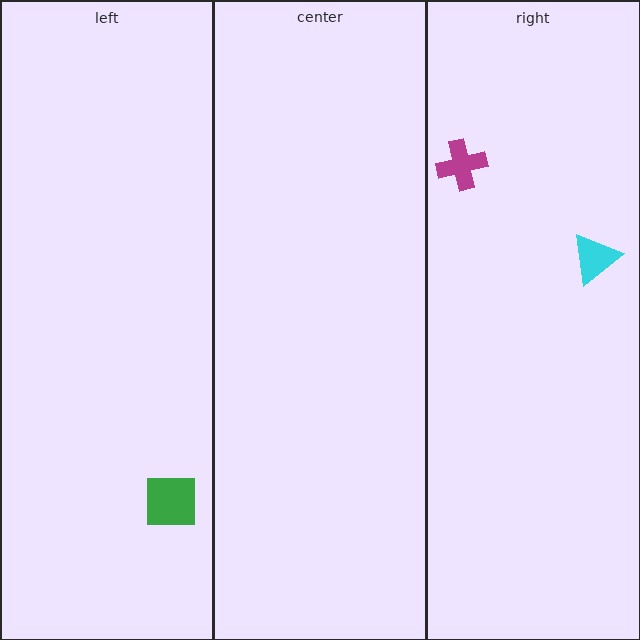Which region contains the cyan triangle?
The right region.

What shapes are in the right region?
The cyan triangle, the magenta cross.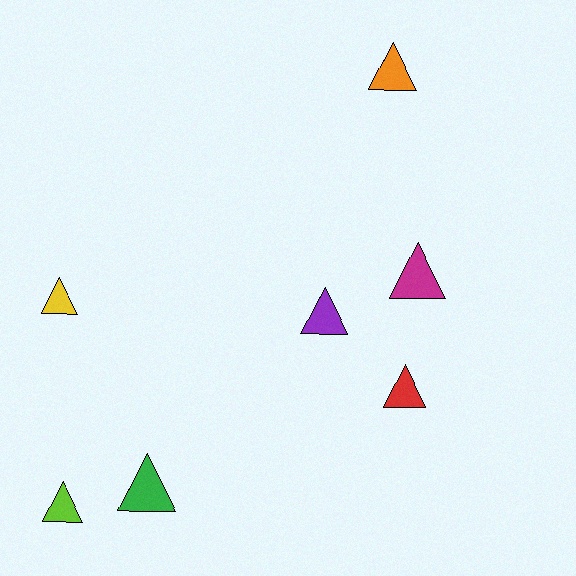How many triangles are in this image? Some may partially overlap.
There are 7 triangles.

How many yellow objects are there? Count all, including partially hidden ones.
There is 1 yellow object.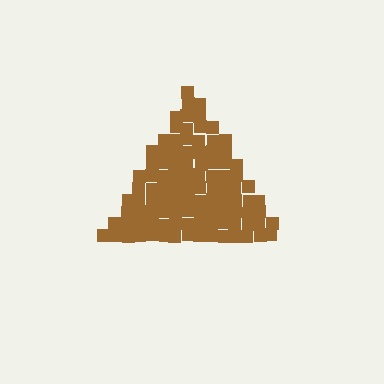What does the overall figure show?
The overall figure shows a triangle.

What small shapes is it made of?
It is made of small squares.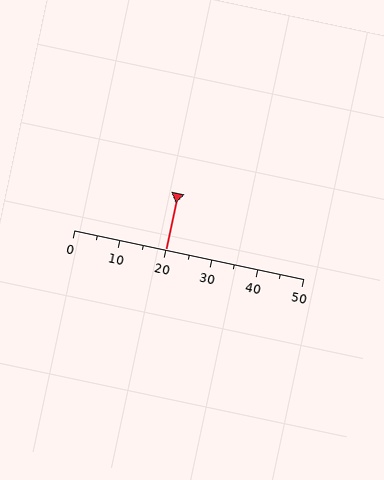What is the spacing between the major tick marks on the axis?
The major ticks are spaced 10 apart.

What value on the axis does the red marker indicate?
The marker indicates approximately 20.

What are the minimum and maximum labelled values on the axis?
The axis runs from 0 to 50.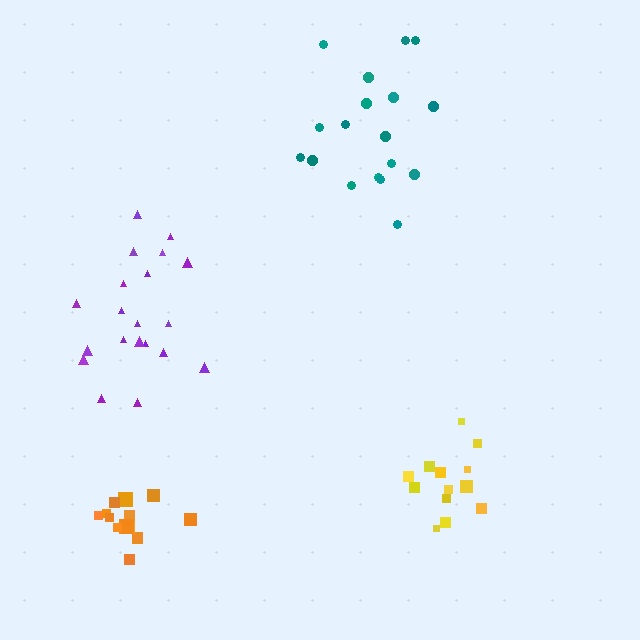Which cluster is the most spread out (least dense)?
Teal.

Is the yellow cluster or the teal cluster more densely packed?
Yellow.